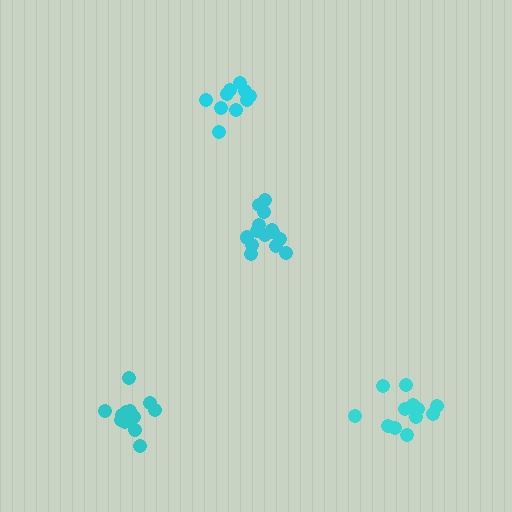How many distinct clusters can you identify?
There are 4 distinct clusters.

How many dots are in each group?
Group 1: 10 dots, Group 2: 14 dots, Group 3: 12 dots, Group 4: 12 dots (48 total).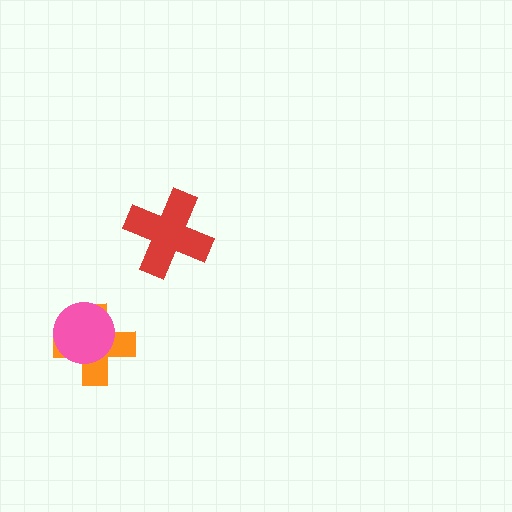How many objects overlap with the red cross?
0 objects overlap with the red cross.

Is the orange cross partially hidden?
Yes, it is partially covered by another shape.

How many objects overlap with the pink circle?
1 object overlaps with the pink circle.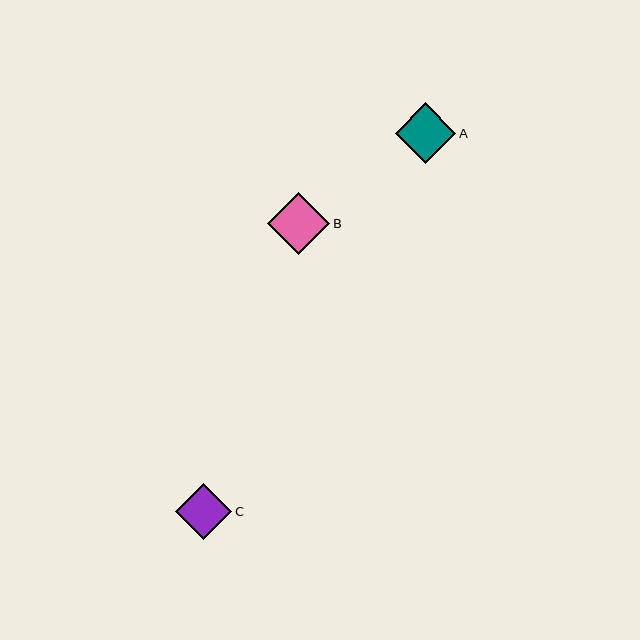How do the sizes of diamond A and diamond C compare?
Diamond A and diamond C are approximately the same size.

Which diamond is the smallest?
Diamond C is the smallest with a size of approximately 57 pixels.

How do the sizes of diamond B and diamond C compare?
Diamond B and diamond C are approximately the same size.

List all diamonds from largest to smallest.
From largest to smallest: B, A, C.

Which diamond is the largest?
Diamond B is the largest with a size of approximately 62 pixels.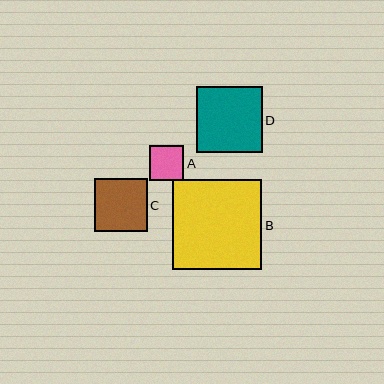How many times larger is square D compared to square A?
Square D is approximately 1.9 times the size of square A.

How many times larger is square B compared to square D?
Square B is approximately 1.4 times the size of square D.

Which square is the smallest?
Square A is the smallest with a size of approximately 34 pixels.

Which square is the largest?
Square B is the largest with a size of approximately 90 pixels.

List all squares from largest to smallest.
From largest to smallest: B, D, C, A.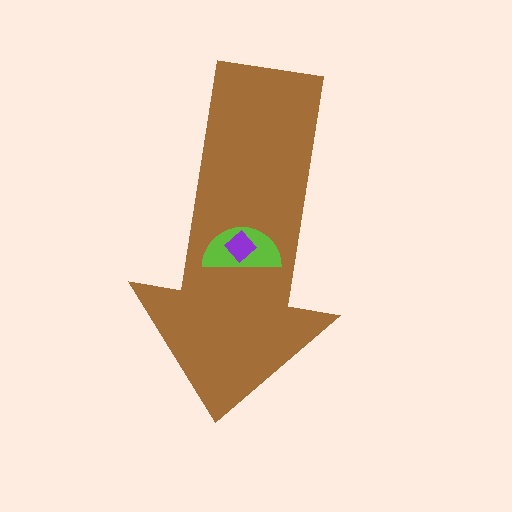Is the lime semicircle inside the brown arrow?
Yes.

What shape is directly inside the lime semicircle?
The purple diamond.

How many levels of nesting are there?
3.